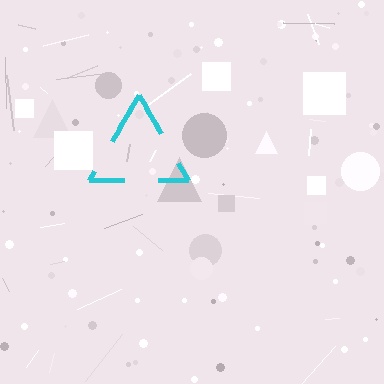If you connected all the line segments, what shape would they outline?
They would outline a triangle.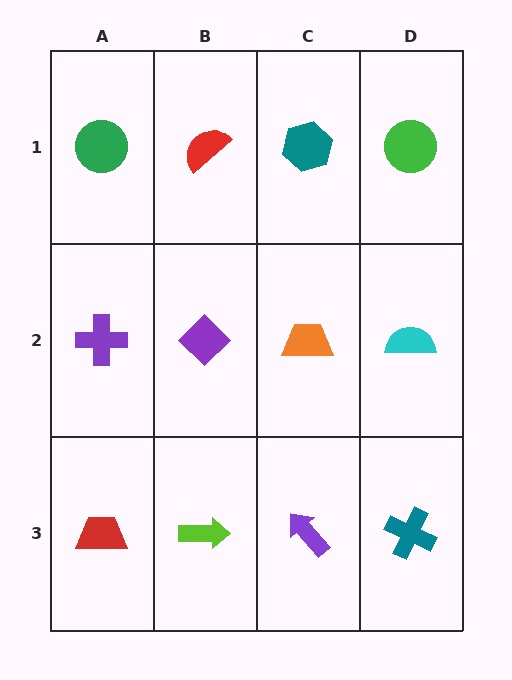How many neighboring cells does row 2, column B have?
4.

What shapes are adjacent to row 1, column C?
An orange trapezoid (row 2, column C), a red semicircle (row 1, column B), a green circle (row 1, column D).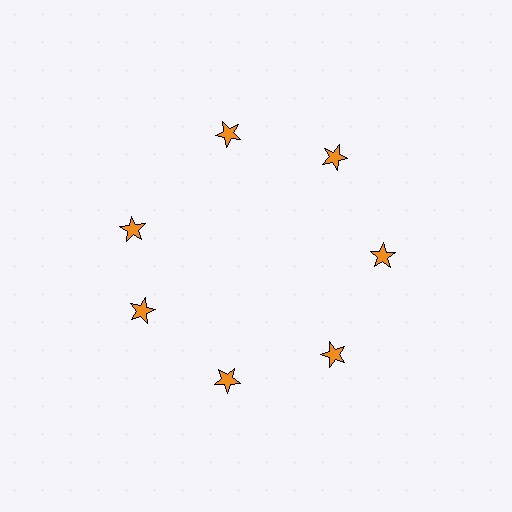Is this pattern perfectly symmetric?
No. The 7 orange stars are arranged in a ring, but one element near the 10 o'clock position is rotated out of alignment along the ring, breaking the 7-fold rotational symmetry.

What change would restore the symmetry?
The symmetry would be restored by rotating it back into even spacing with its neighbors so that all 7 stars sit at equal angles and equal distance from the center.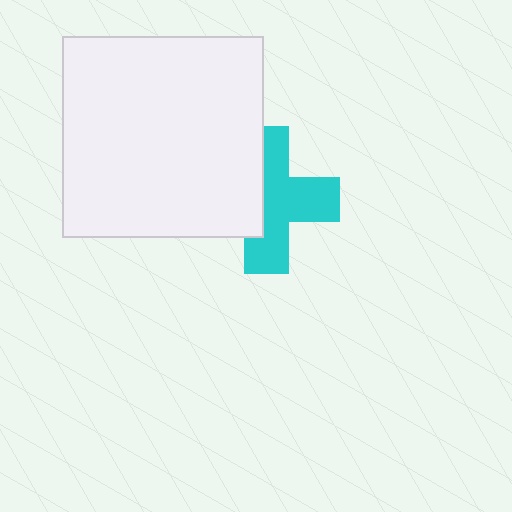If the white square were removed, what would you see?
You would see the complete cyan cross.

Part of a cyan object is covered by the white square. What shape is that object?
It is a cross.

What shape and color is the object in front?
The object in front is a white square.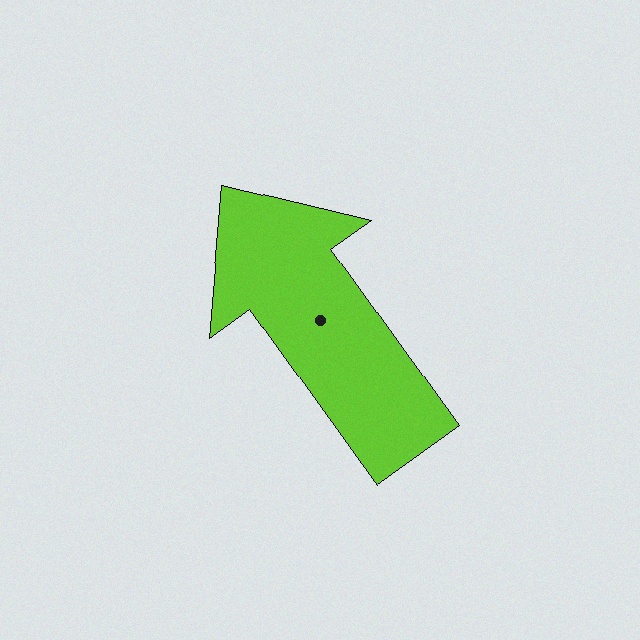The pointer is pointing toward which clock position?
Roughly 11 o'clock.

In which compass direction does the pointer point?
Northwest.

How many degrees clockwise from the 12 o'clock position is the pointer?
Approximately 324 degrees.